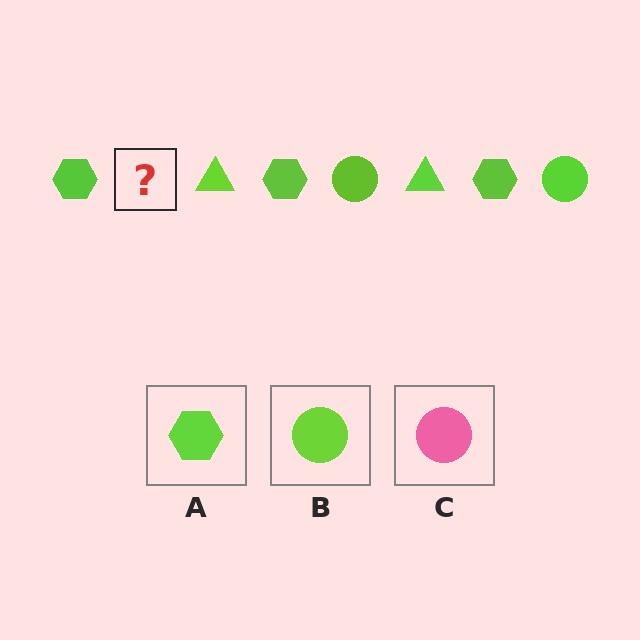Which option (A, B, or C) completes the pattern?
B.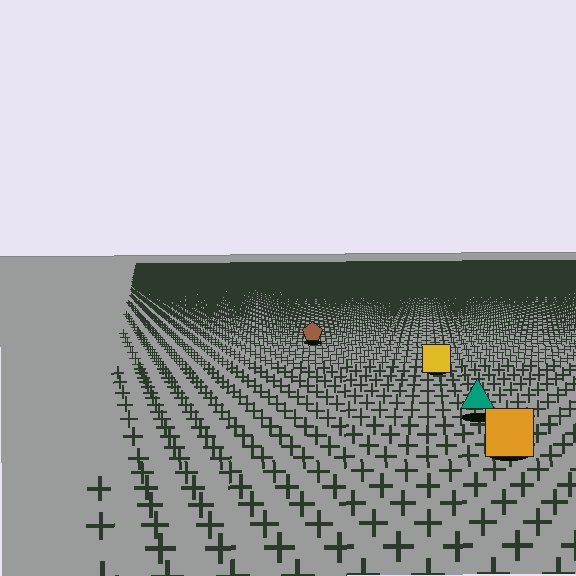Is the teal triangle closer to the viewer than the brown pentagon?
Yes. The teal triangle is closer — you can tell from the texture gradient: the ground texture is coarser near it.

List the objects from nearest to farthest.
From nearest to farthest: the orange square, the teal triangle, the yellow square, the brown pentagon.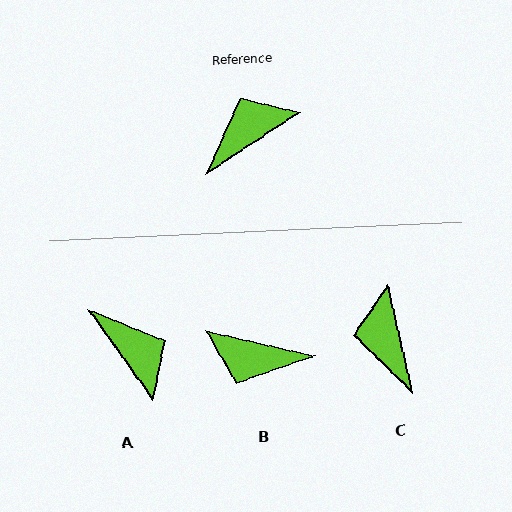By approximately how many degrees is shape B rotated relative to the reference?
Approximately 134 degrees counter-clockwise.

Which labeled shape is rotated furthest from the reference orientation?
B, about 134 degrees away.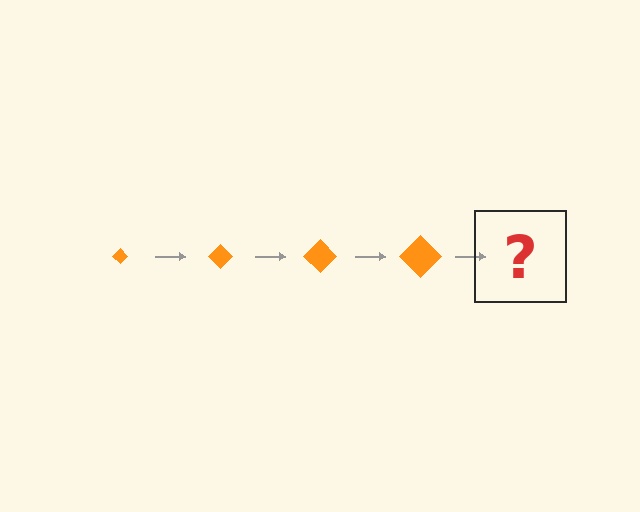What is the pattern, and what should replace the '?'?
The pattern is that the diamond gets progressively larger each step. The '?' should be an orange diamond, larger than the previous one.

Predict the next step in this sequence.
The next step is an orange diamond, larger than the previous one.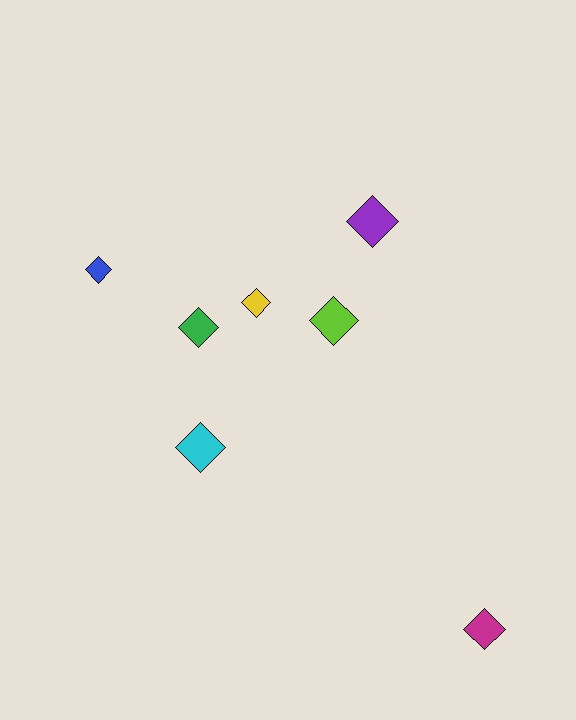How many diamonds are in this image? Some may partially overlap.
There are 7 diamonds.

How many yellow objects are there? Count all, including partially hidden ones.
There is 1 yellow object.